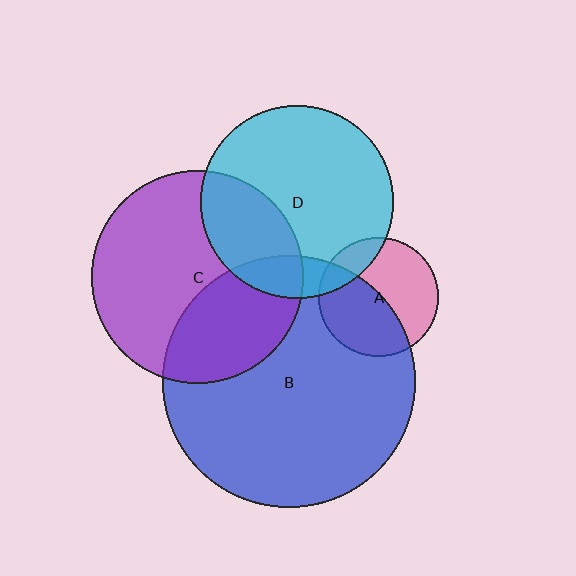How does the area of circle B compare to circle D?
Approximately 1.7 times.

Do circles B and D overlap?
Yes.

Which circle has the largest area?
Circle B (blue).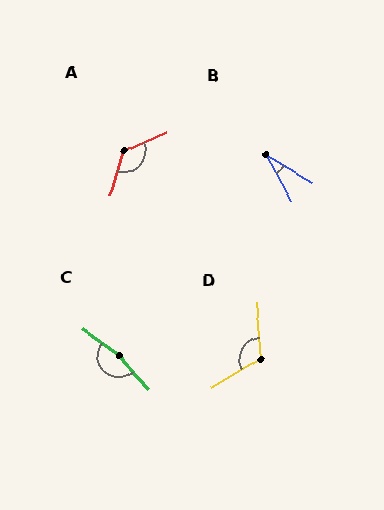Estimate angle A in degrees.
Approximately 130 degrees.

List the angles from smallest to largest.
B (31°), D (117°), A (130°), C (168°).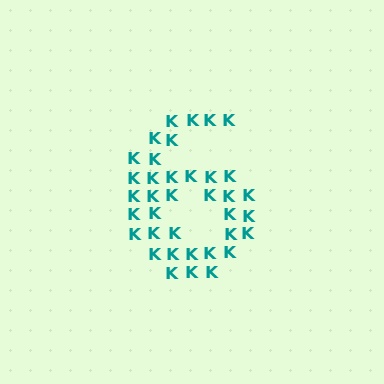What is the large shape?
The large shape is the digit 6.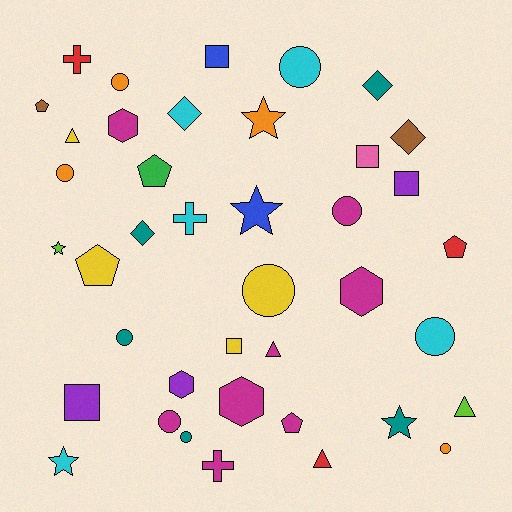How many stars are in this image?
There are 5 stars.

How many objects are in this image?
There are 40 objects.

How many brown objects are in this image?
There are 2 brown objects.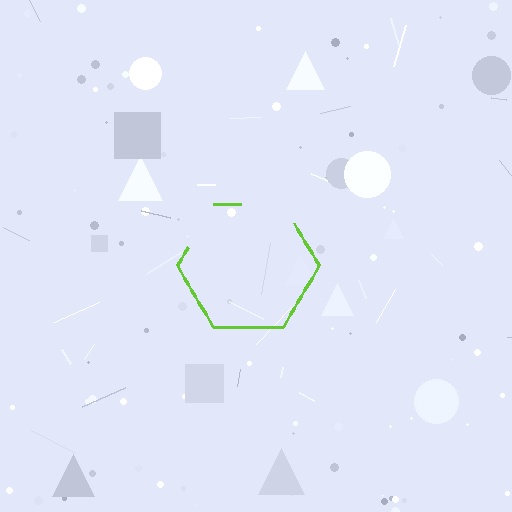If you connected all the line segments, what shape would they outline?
They would outline a hexagon.